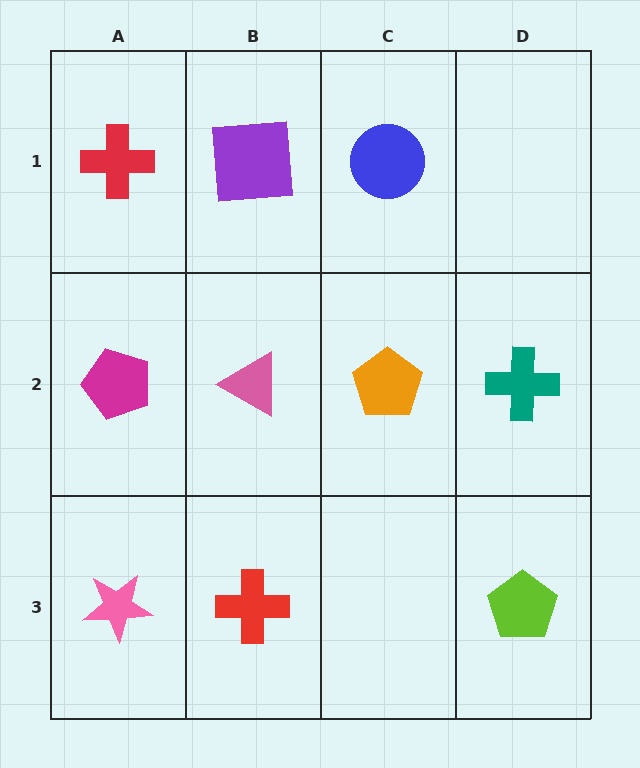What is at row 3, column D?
A lime pentagon.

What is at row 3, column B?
A red cross.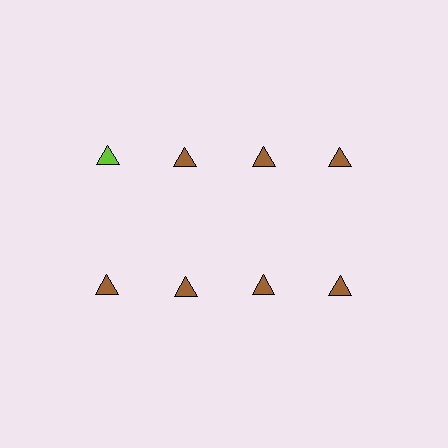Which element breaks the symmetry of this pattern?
The lime triangle in the top row, leftmost column breaks the symmetry. All other shapes are brown triangles.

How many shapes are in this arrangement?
There are 8 shapes arranged in a grid pattern.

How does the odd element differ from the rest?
It has a different color: lime instead of brown.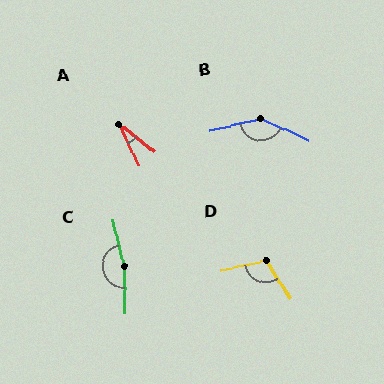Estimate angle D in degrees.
Approximately 111 degrees.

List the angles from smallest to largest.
A (27°), D (111°), B (141°), C (167°).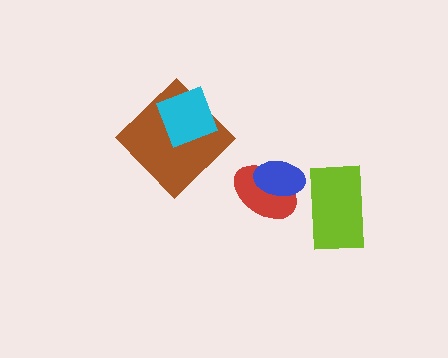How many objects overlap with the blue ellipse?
1 object overlaps with the blue ellipse.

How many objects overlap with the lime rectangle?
0 objects overlap with the lime rectangle.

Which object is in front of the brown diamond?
The cyan diamond is in front of the brown diamond.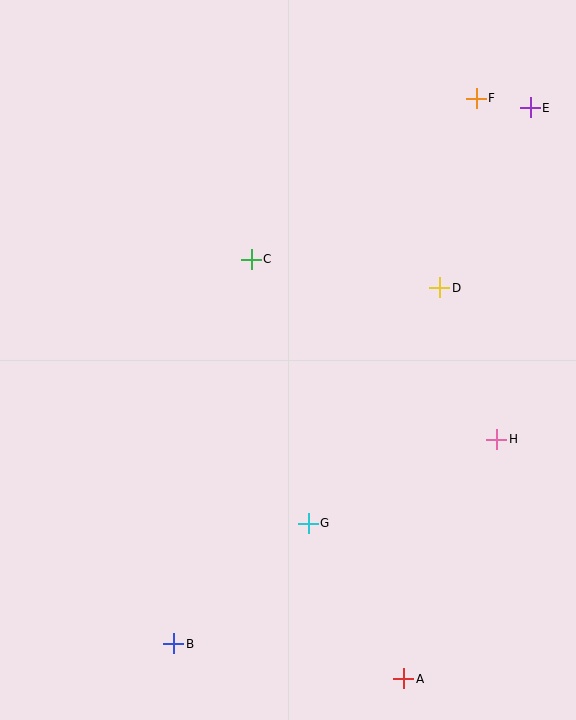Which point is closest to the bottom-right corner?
Point A is closest to the bottom-right corner.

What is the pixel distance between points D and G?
The distance between D and G is 270 pixels.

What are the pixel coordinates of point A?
Point A is at (404, 679).